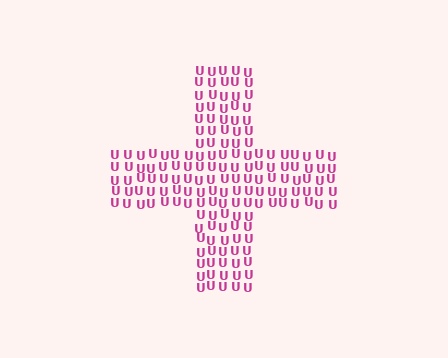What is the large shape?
The large shape is a cross.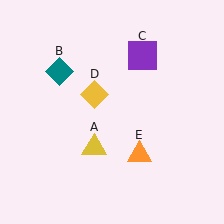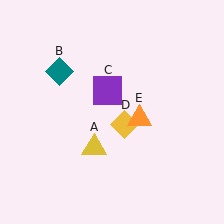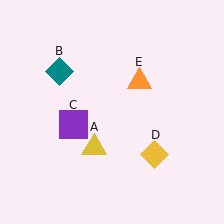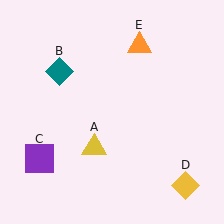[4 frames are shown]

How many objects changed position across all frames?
3 objects changed position: purple square (object C), yellow diamond (object D), orange triangle (object E).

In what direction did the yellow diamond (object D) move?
The yellow diamond (object D) moved down and to the right.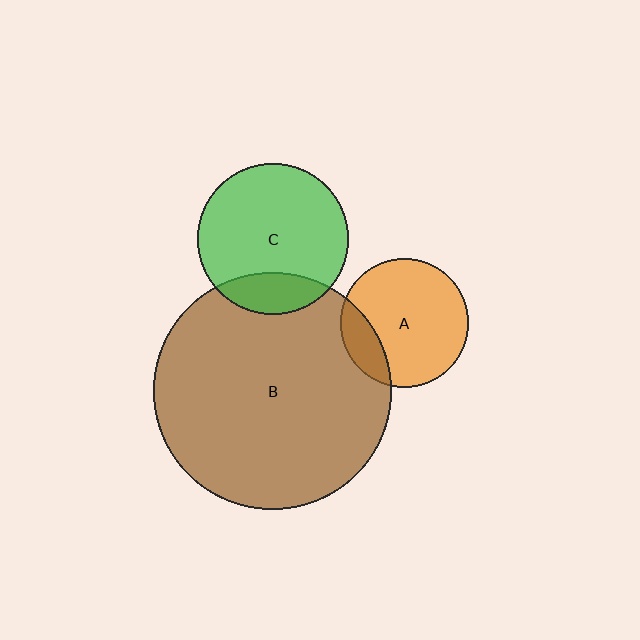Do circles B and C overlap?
Yes.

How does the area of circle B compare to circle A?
Approximately 3.4 times.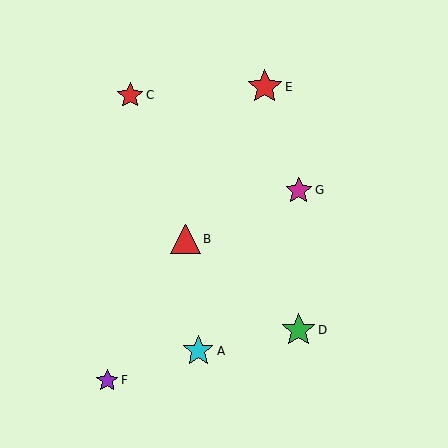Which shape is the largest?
The red star (labeled E) is the largest.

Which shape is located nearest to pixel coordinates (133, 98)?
The red star (labeled C) at (130, 95) is nearest to that location.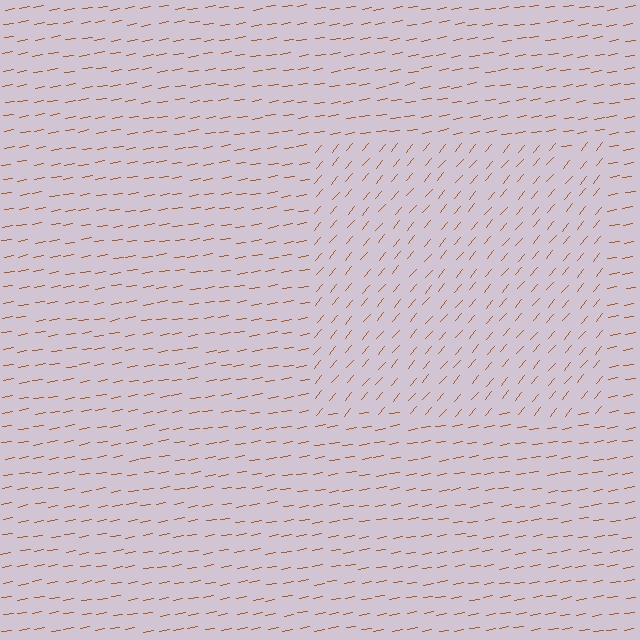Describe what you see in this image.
The image is filled with small brown line segments. A rectangle region in the image has lines oriented differently from the surrounding lines, creating a visible texture boundary.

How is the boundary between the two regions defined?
The boundary is defined purely by a change in line orientation (approximately 40 degrees difference). All lines are the same color and thickness.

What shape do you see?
I see a rectangle.